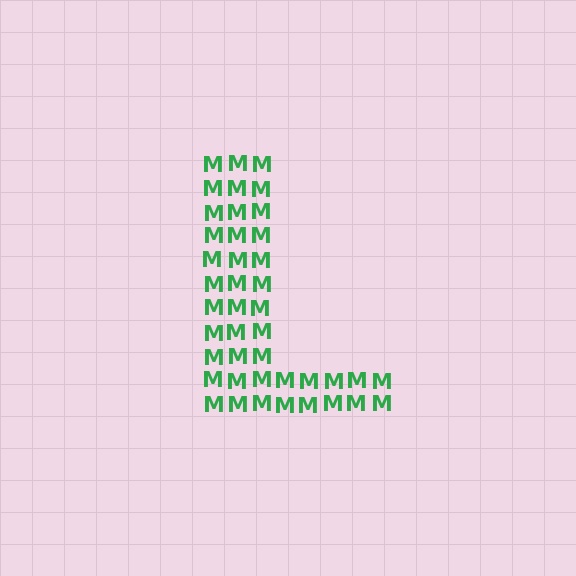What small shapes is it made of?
It is made of small letter M's.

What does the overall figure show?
The overall figure shows the letter L.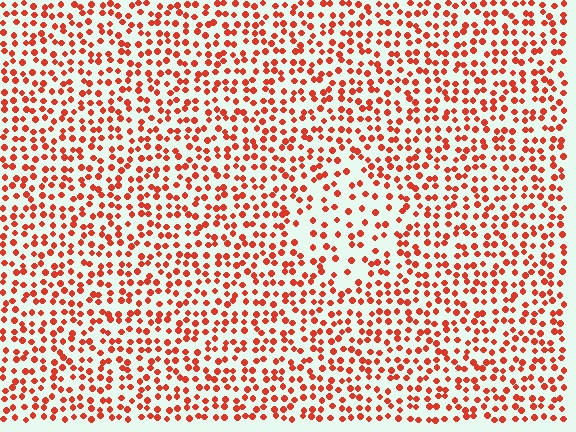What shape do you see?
I see a diamond.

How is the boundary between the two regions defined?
The boundary is defined by a change in element density (approximately 1.7x ratio). All elements are the same color, size, and shape.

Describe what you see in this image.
The image contains small red elements arranged at two different densities. A diamond-shaped region is visible where the elements are less densely packed than the surrounding area.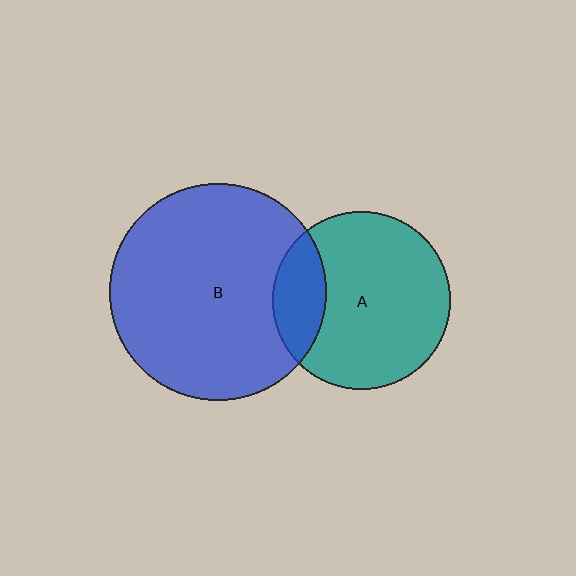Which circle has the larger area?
Circle B (blue).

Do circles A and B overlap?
Yes.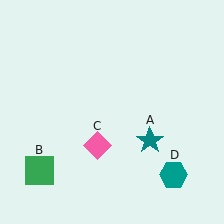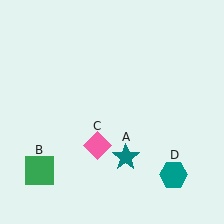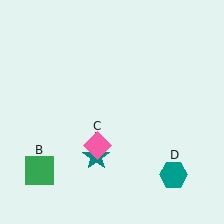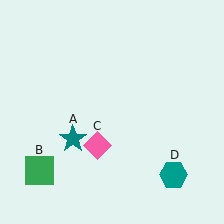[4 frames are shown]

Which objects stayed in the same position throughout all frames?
Green square (object B) and pink diamond (object C) and teal hexagon (object D) remained stationary.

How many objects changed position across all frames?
1 object changed position: teal star (object A).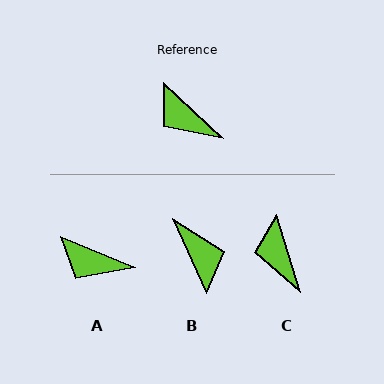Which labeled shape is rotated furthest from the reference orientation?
B, about 158 degrees away.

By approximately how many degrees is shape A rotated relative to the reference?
Approximately 21 degrees counter-clockwise.